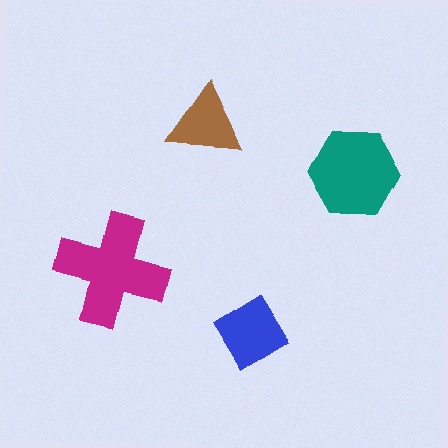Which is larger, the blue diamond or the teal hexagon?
The teal hexagon.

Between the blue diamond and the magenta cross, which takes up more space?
The magenta cross.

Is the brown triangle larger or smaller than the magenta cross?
Smaller.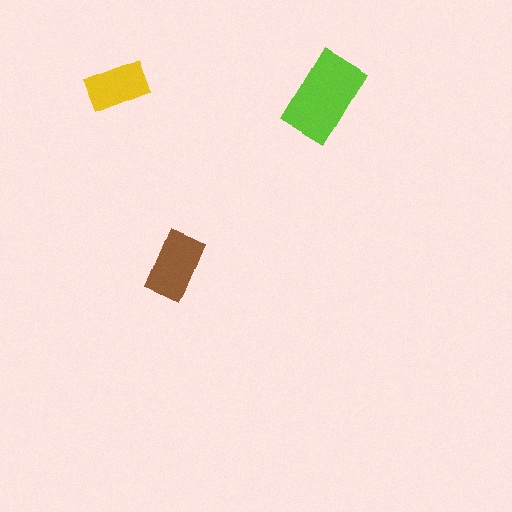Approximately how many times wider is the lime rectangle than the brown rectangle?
About 1.5 times wider.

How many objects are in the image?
There are 3 objects in the image.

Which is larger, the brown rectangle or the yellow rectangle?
The brown one.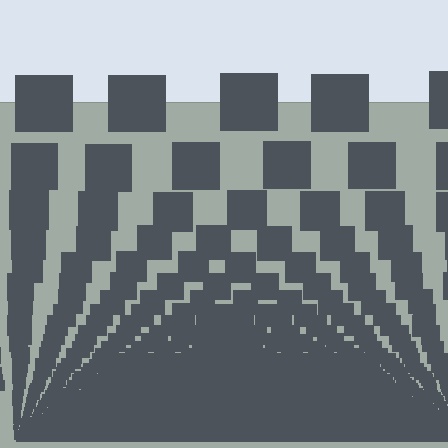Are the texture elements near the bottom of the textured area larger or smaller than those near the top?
Smaller. The gradient is inverted — elements near the bottom are smaller and denser.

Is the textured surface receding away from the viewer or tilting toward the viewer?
The surface appears to tilt toward the viewer. Texture elements get larger and sparser toward the top.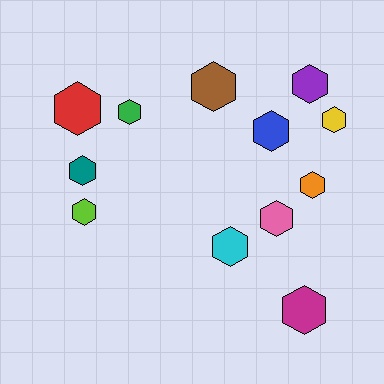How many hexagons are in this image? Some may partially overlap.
There are 12 hexagons.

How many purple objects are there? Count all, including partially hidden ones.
There is 1 purple object.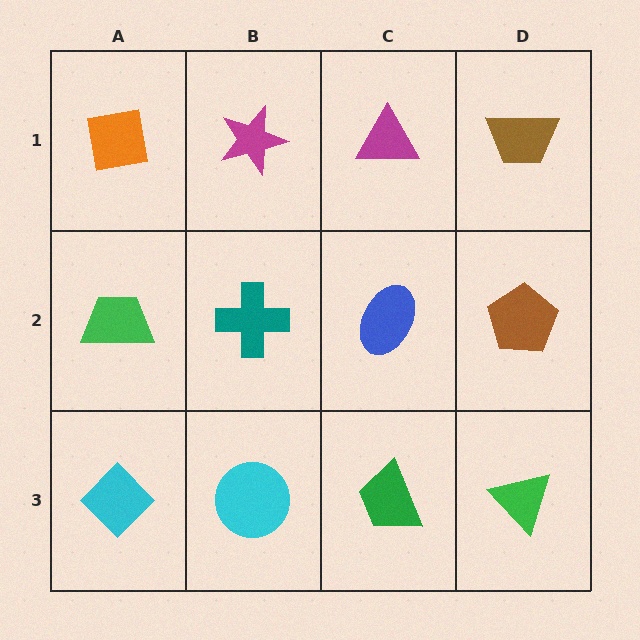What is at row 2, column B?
A teal cross.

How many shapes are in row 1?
4 shapes.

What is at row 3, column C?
A green trapezoid.